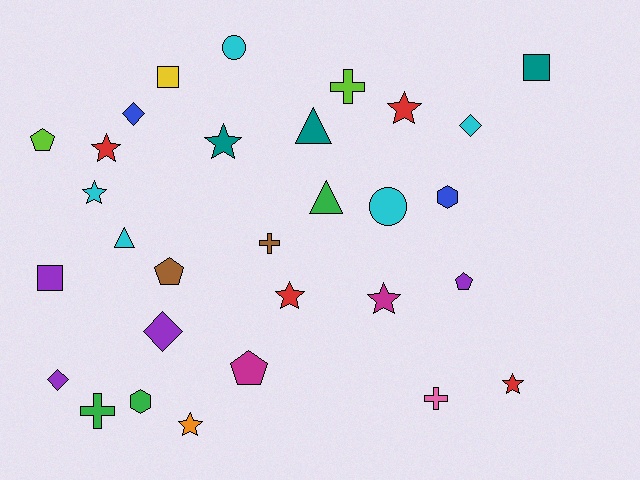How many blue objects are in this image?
There are 2 blue objects.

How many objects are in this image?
There are 30 objects.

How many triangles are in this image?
There are 3 triangles.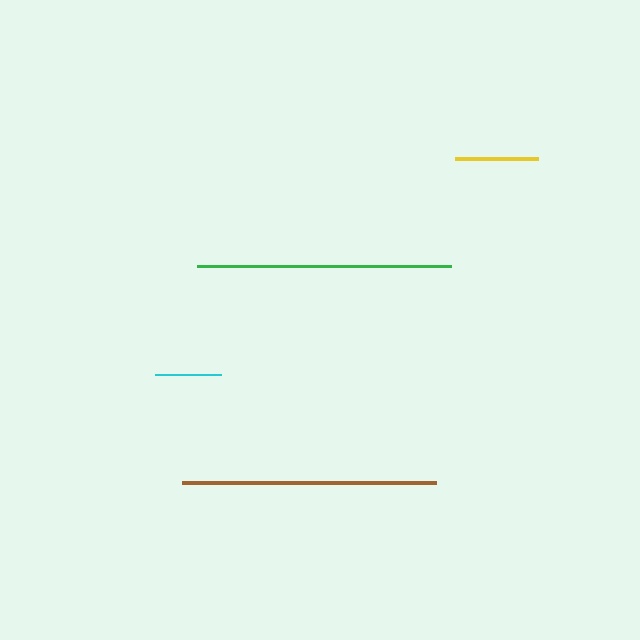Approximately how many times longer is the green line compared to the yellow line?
The green line is approximately 3.1 times the length of the yellow line.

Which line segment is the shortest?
The cyan line is the shortest at approximately 66 pixels.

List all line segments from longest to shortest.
From longest to shortest: brown, green, yellow, cyan.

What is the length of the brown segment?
The brown segment is approximately 254 pixels long.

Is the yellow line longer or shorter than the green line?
The green line is longer than the yellow line.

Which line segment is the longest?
The brown line is the longest at approximately 254 pixels.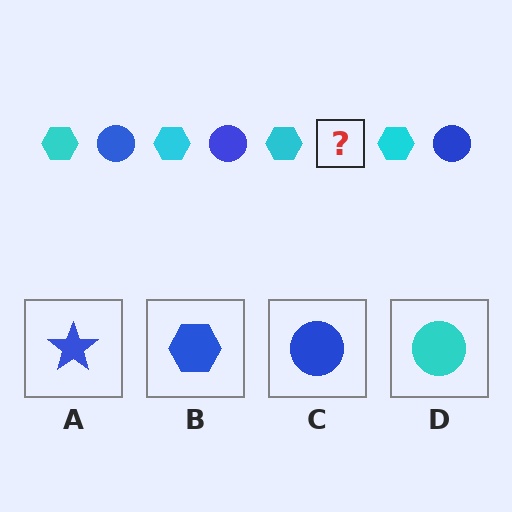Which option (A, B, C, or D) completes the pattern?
C.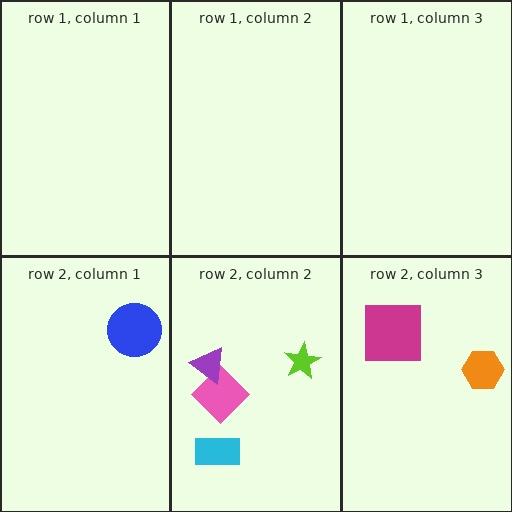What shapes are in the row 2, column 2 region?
The lime star, the cyan rectangle, the pink diamond, the purple triangle.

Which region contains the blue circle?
The row 2, column 1 region.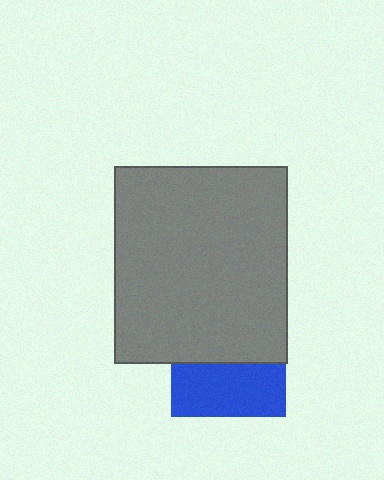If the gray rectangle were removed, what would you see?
You would see the complete blue square.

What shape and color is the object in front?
The object in front is a gray rectangle.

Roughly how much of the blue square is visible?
About half of it is visible (roughly 47%).